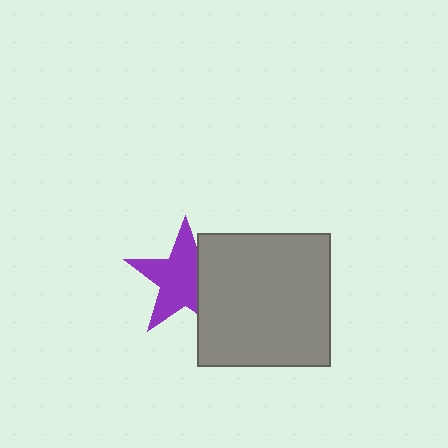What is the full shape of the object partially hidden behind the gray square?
The partially hidden object is a purple star.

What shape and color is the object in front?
The object in front is a gray square.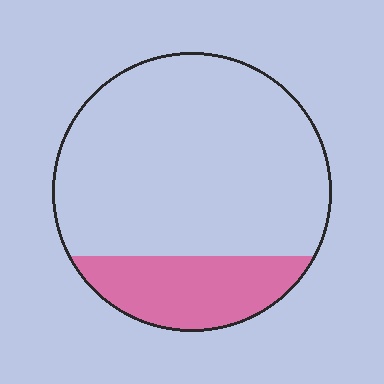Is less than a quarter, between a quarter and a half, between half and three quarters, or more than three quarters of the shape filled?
Less than a quarter.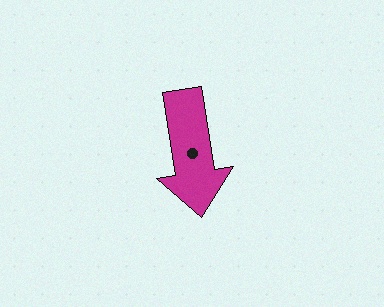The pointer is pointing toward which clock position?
Roughly 6 o'clock.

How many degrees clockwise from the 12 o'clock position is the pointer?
Approximately 171 degrees.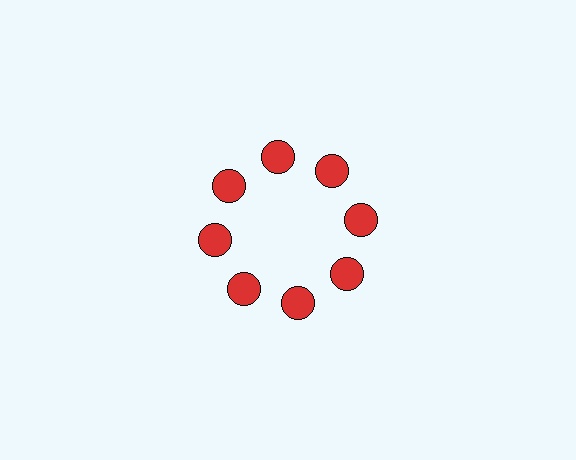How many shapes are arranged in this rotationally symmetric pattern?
There are 8 shapes, arranged in 8 groups of 1.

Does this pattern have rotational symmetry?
Yes, this pattern has 8-fold rotational symmetry. It looks the same after rotating 45 degrees around the center.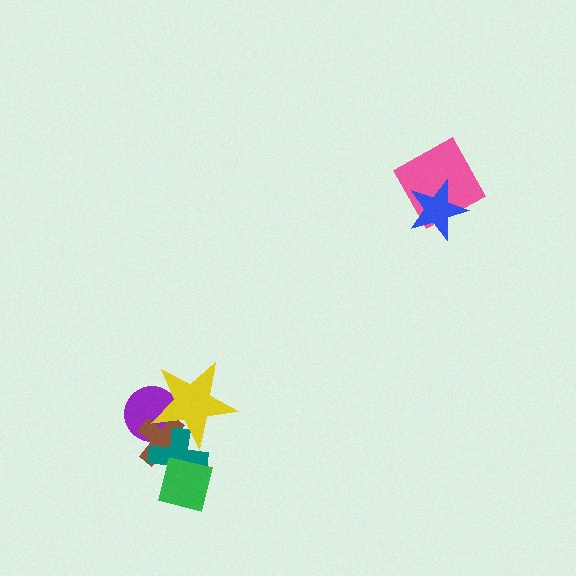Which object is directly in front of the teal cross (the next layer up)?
The green square is directly in front of the teal cross.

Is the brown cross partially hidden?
Yes, it is partially covered by another shape.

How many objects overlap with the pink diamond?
1 object overlaps with the pink diamond.